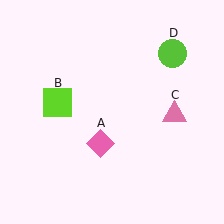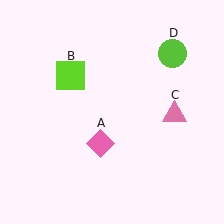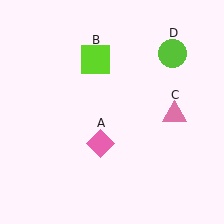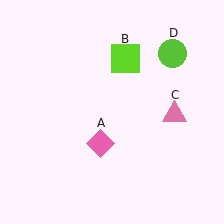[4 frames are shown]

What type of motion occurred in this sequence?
The lime square (object B) rotated clockwise around the center of the scene.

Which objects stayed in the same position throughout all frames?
Pink diamond (object A) and pink triangle (object C) and lime circle (object D) remained stationary.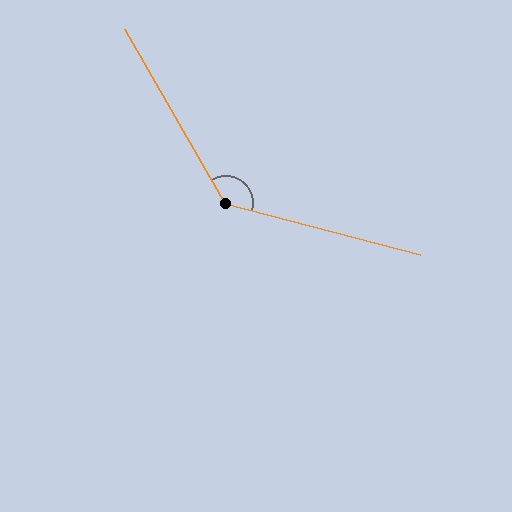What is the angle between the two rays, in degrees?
Approximately 135 degrees.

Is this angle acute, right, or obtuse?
It is obtuse.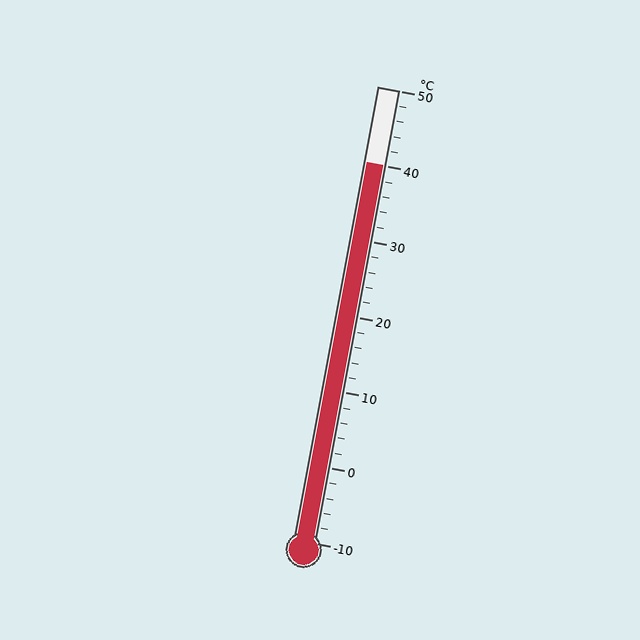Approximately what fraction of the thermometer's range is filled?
The thermometer is filled to approximately 85% of its range.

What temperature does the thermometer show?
The thermometer shows approximately 40°C.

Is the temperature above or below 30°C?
The temperature is above 30°C.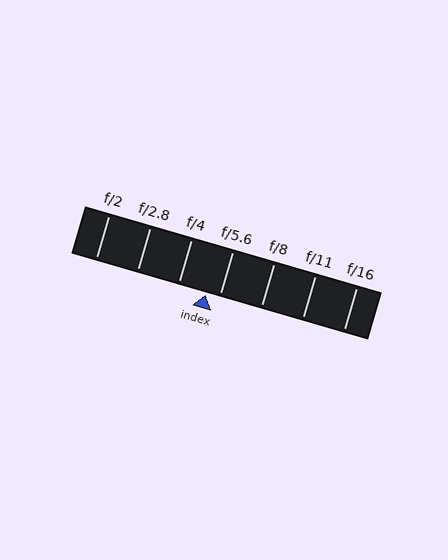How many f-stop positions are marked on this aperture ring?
There are 7 f-stop positions marked.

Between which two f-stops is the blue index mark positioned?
The index mark is between f/4 and f/5.6.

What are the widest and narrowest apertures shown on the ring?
The widest aperture shown is f/2 and the narrowest is f/16.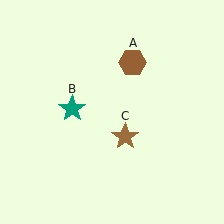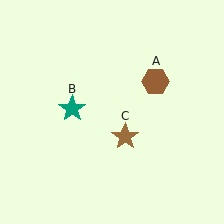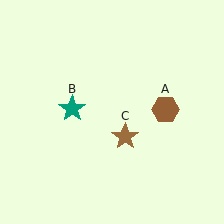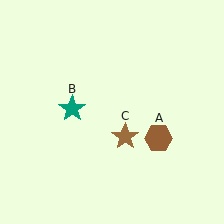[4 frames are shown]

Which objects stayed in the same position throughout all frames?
Teal star (object B) and brown star (object C) remained stationary.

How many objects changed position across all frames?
1 object changed position: brown hexagon (object A).